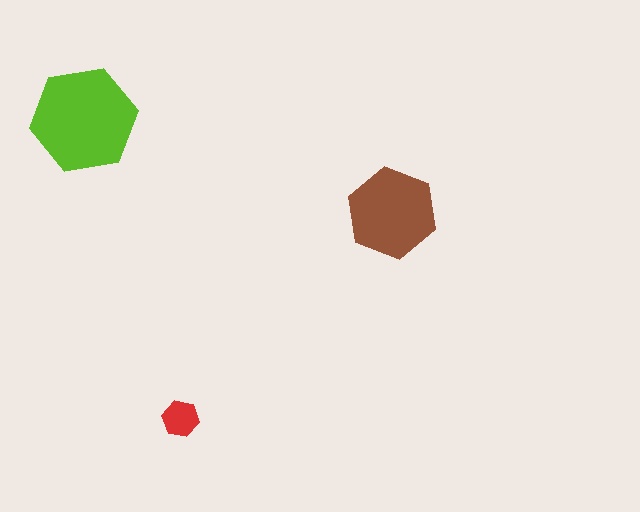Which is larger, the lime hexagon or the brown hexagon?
The lime one.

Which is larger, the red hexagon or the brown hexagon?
The brown one.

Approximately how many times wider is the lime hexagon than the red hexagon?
About 3 times wider.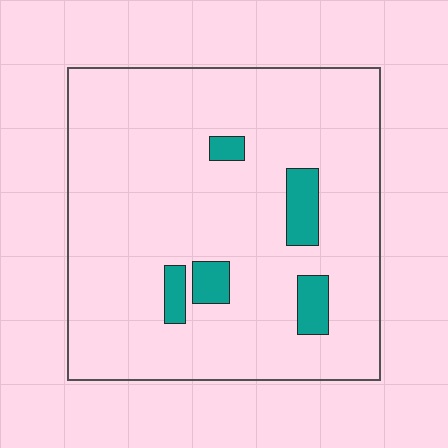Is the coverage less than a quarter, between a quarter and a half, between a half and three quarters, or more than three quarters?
Less than a quarter.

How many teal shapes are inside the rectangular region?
5.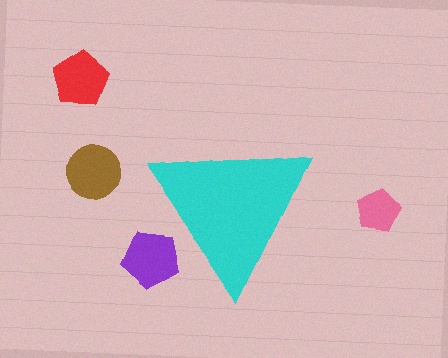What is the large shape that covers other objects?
A cyan triangle.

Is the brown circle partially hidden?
No, the brown circle is fully visible.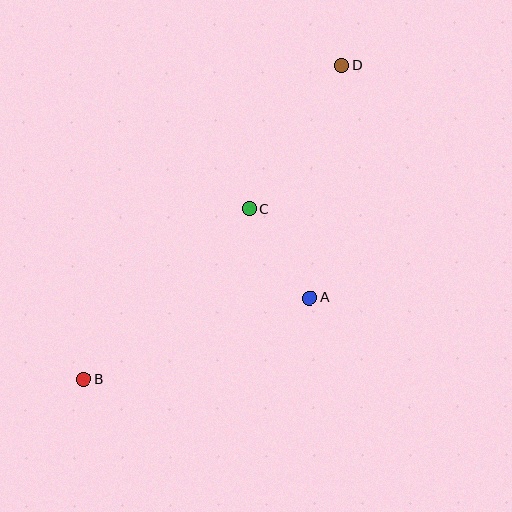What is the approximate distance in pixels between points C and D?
The distance between C and D is approximately 171 pixels.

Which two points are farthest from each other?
Points B and D are farthest from each other.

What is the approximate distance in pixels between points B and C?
The distance between B and C is approximately 238 pixels.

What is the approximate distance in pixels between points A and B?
The distance between A and B is approximately 241 pixels.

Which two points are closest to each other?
Points A and C are closest to each other.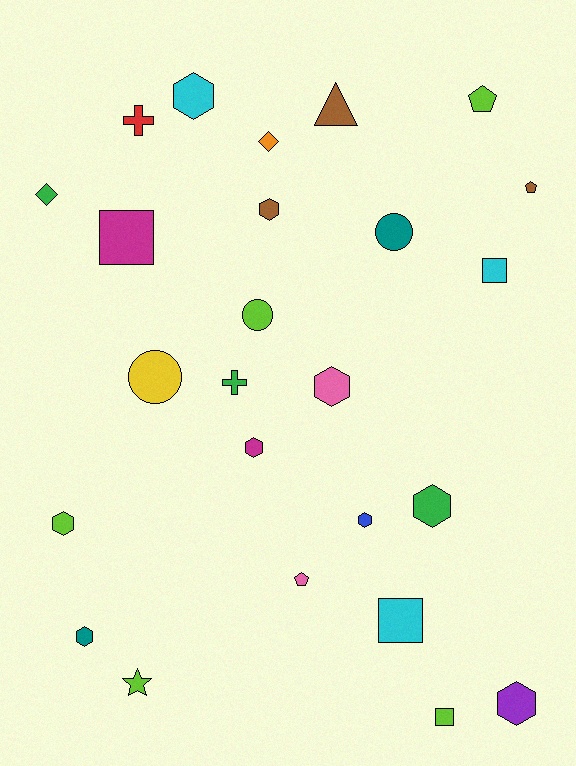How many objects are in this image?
There are 25 objects.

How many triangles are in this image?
There is 1 triangle.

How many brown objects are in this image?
There are 3 brown objects.